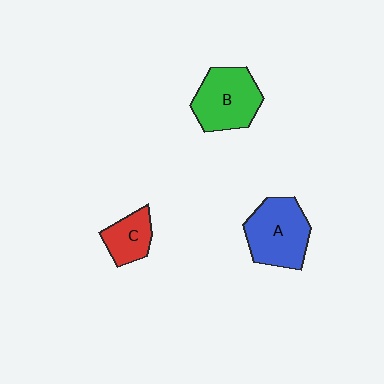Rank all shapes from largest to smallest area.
From largest to smallest: A (blue), B (green), C (red).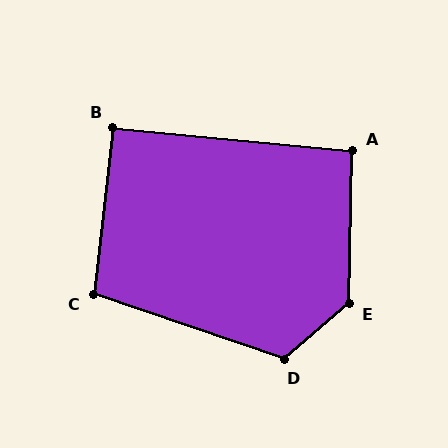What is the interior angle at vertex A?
Approximately 94 degrees (approximately right).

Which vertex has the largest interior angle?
E, at approximately 132 degrees.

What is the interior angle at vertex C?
Approximately 103 degrees (obtuse).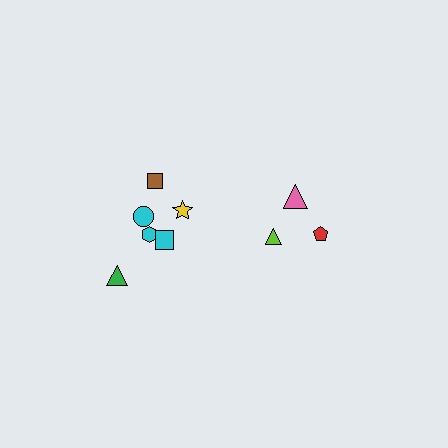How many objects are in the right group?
There are 3 objects.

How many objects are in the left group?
There are 6 objects.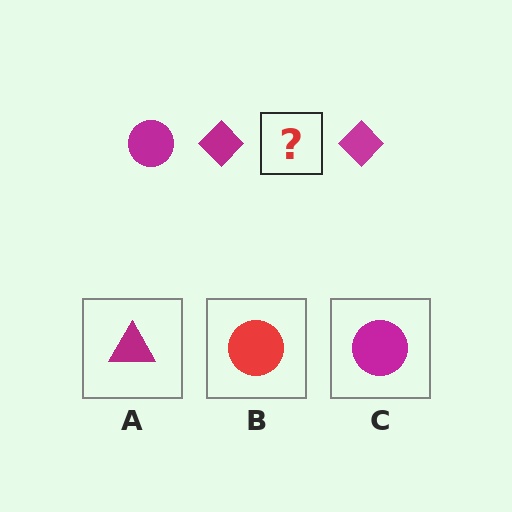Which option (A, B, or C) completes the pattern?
C.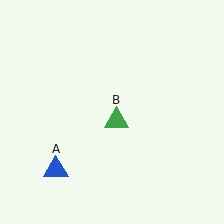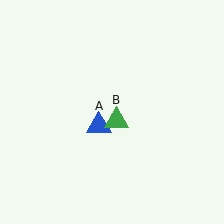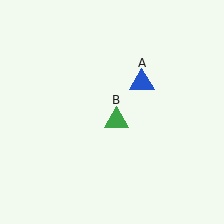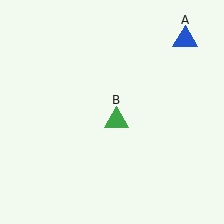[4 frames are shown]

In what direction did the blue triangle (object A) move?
The blue triangle (object A) moved up and to the right.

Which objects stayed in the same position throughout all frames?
Green triangle (object B) remained stationary.